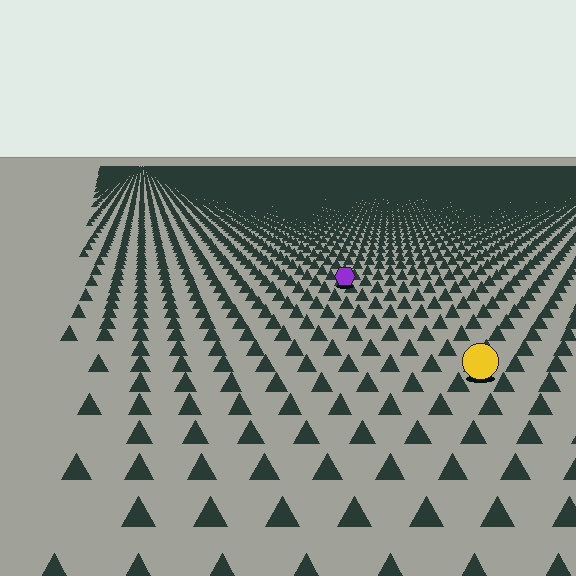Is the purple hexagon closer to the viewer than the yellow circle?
No. The yellow circle is closer — you can tell from the texture gradient: the ground texture is coarser near it.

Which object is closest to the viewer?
The yellow circle is closest. The texture marks near it are larger and more spread out.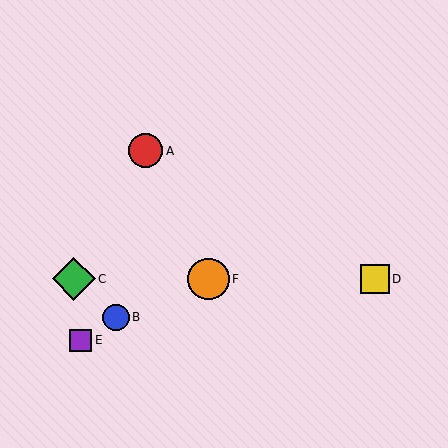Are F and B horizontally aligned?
No, F is at y≈279 and B is at y≈317.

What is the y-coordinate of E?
Object E is at y≈340.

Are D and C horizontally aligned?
Yes, both are at y≈279.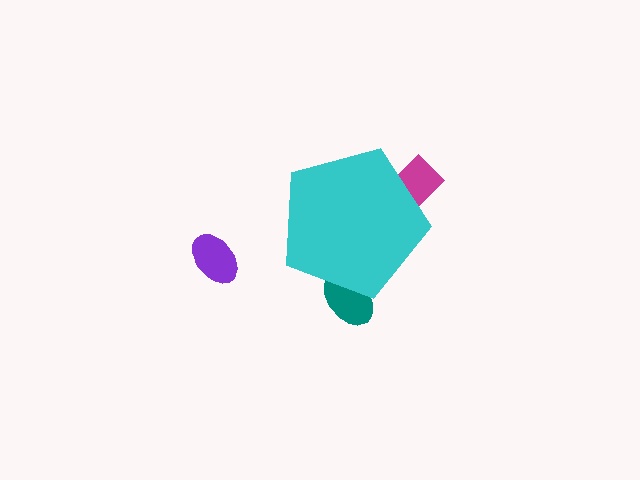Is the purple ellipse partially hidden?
No, the purple ellipse is fully visible.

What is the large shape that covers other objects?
A cyan pentagon.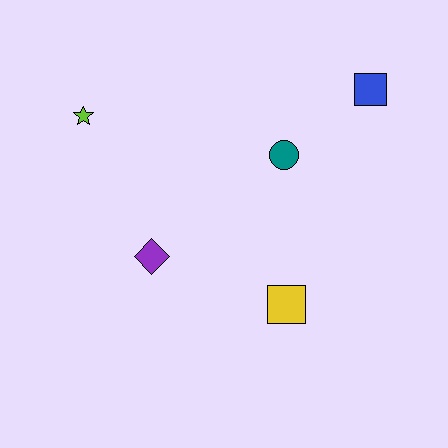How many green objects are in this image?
There are no green objects.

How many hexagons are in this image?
There are no hexagons.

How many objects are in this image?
There are 5 objects.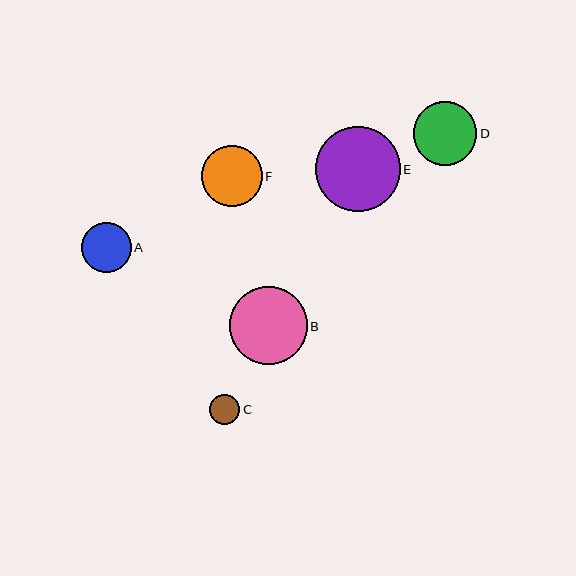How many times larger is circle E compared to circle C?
Circle E is approximately 2.8 times the size of circle C.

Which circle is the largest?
Circle E is the largest with a size of approximately 85 pixels.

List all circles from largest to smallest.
From largest to smallest: E, B, D, F, A, C.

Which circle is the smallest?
Circle C is the smallest with a size of approximately 30 pixels.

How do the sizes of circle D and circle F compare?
Circle D and circle F are approximately the same size.